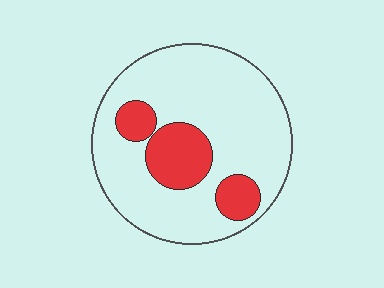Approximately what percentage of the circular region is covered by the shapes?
Approximately 20%.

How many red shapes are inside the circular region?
3.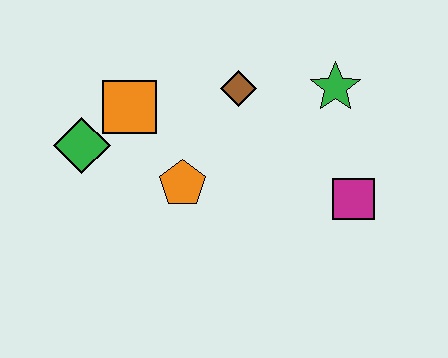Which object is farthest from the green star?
The green diamond is farthest from the green star.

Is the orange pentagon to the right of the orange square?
Yes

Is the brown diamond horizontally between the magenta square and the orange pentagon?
Yes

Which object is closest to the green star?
The brown diamond is closest to the green star.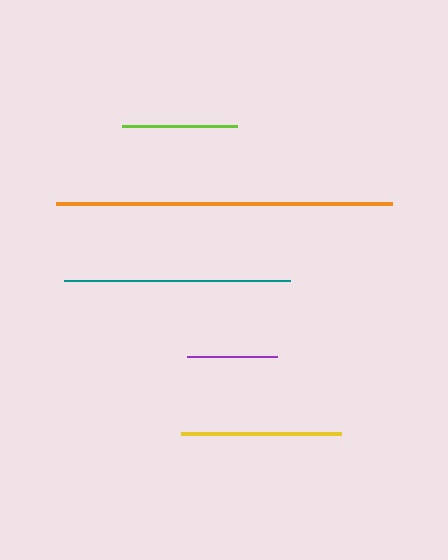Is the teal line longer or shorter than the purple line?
The teal line is longer than the purple line.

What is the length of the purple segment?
The purple segment is approximately 90 pixels long.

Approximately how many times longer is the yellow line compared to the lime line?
The yellow line is approximately 1.4 times the length of the lime line.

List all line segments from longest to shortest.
From longest to shortest: orange, teal, yellow, lime, purple.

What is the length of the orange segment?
The orange segment is approximately 336 pixels long.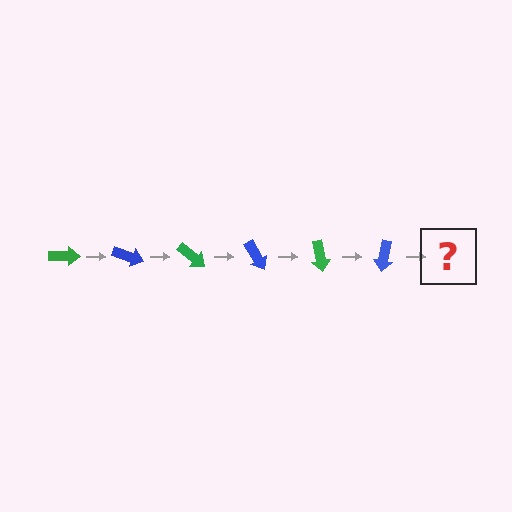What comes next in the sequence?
The next element should be a green arrow, rotated 120 degrees from the start.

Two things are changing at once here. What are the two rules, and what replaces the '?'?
The two rules are that it rotates 20 degrees each step and the color cycles through green and blue. The '?' should be a green arrow, rotated 120 degrees from the start.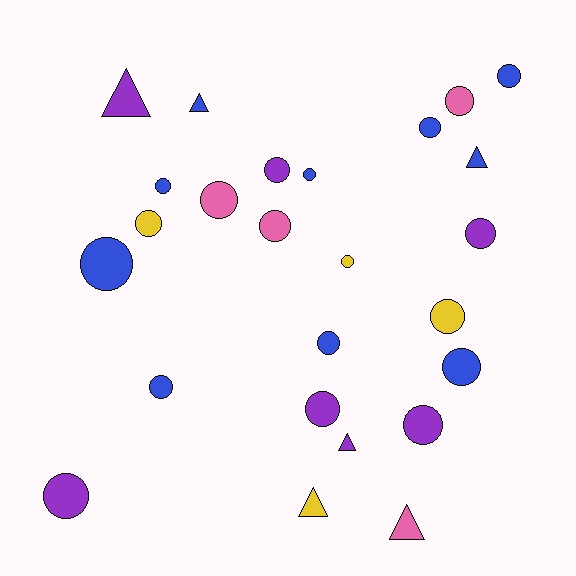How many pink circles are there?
There are 3 pink circles.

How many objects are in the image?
There are 25 objects.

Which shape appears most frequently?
Circle, with 19 objects.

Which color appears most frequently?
Blue, with 10 objects.